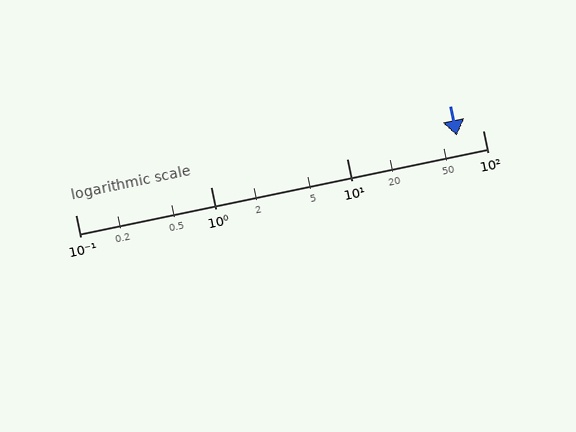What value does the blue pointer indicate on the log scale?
The pointer indicates approximately 64.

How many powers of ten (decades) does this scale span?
The scale spans 3 decades, from 0.1 to 100.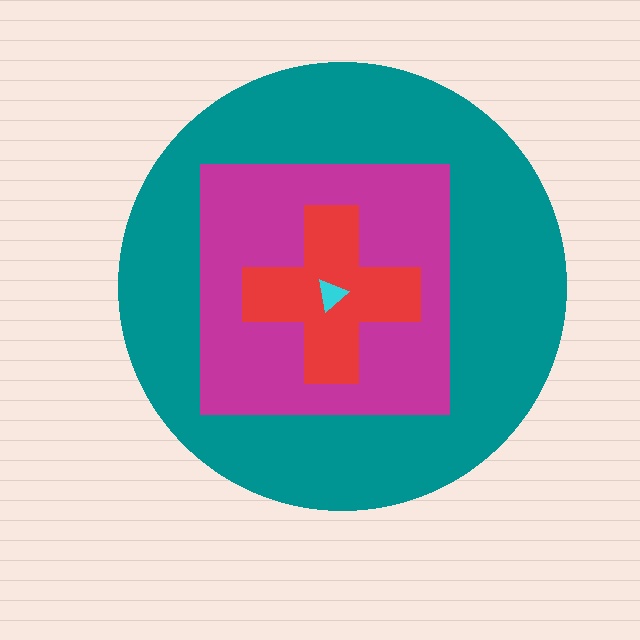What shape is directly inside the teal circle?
The magenta square.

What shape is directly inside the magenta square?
The red cross.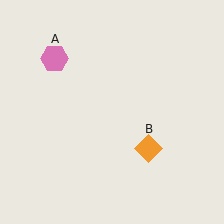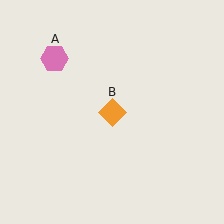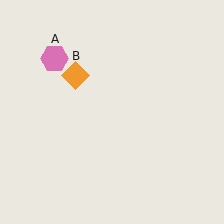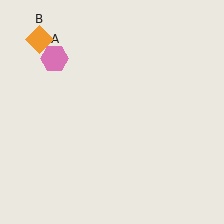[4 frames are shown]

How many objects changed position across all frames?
1 object changed position: orange diamond (object B).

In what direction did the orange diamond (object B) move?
The orange diamond (object B) moved up and to the left.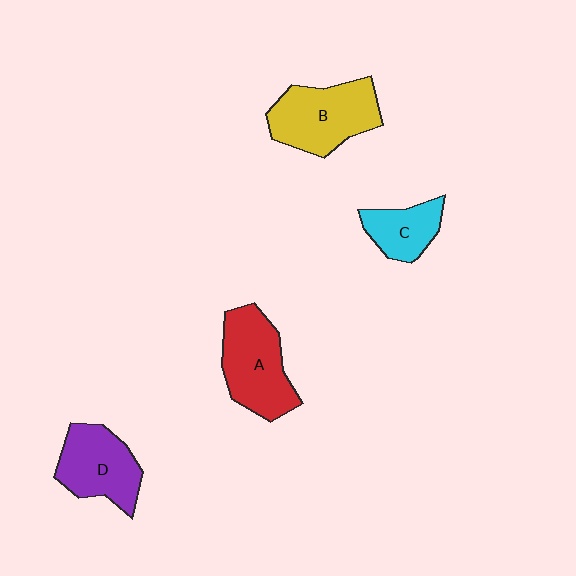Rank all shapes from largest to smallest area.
From largest to smallest: B (yellow), A (red), D (purple), C (cyan).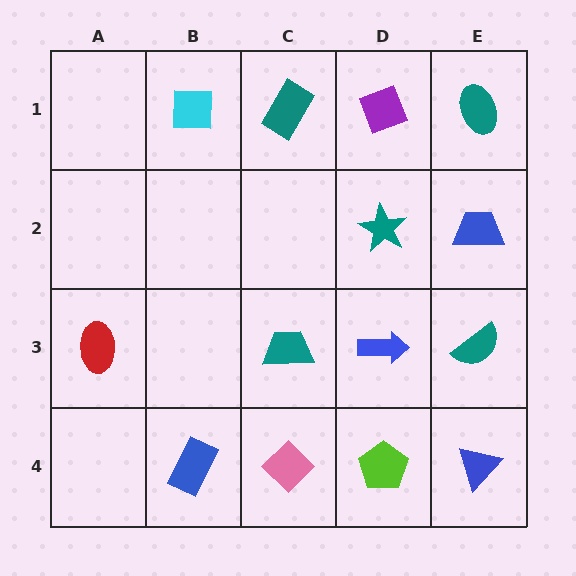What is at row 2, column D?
A teal star.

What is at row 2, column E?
A blue trapezoid.